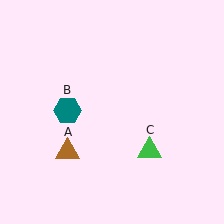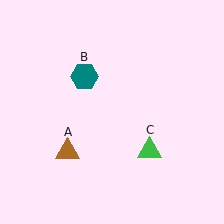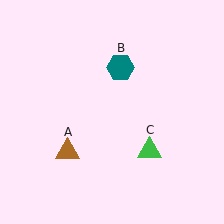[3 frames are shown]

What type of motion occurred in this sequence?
The teal hexagon (object B) rotated clockwise around the center of the scene.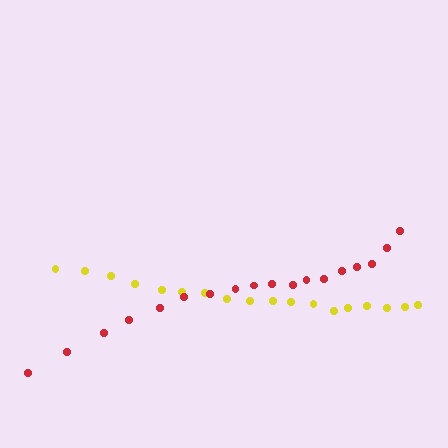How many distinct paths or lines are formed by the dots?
There are 2 distinct paths.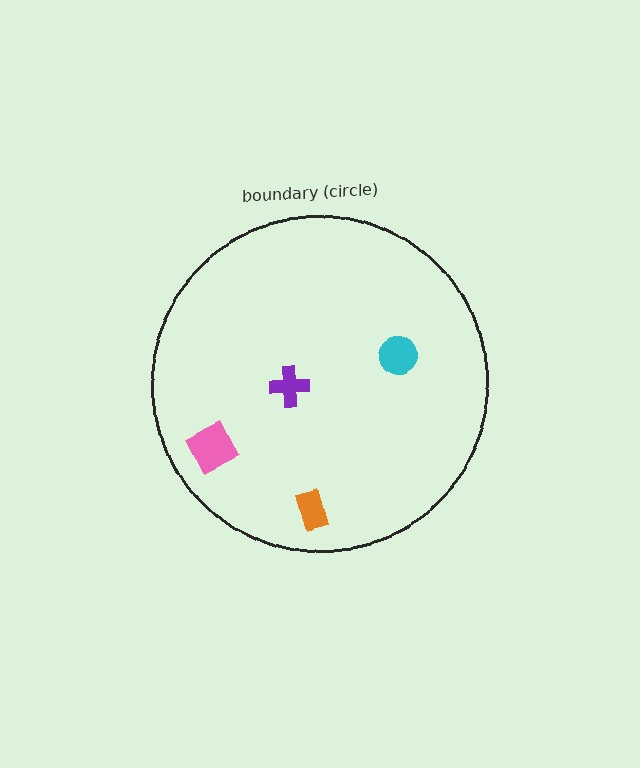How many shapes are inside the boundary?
4 inside, 0 outside.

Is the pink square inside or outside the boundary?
Inside.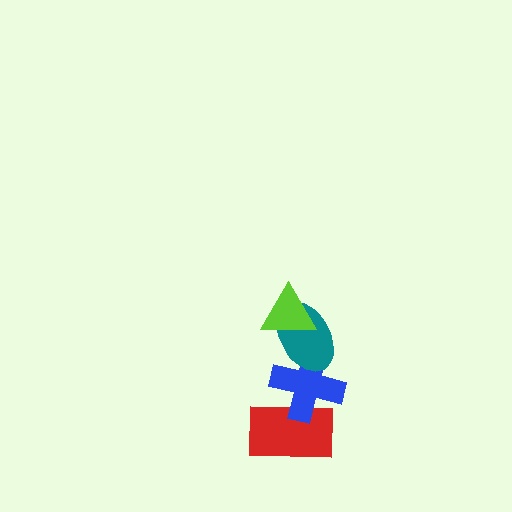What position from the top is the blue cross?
The blue cross is 3rd from the top.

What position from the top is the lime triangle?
The lime triangle is 1st from the top.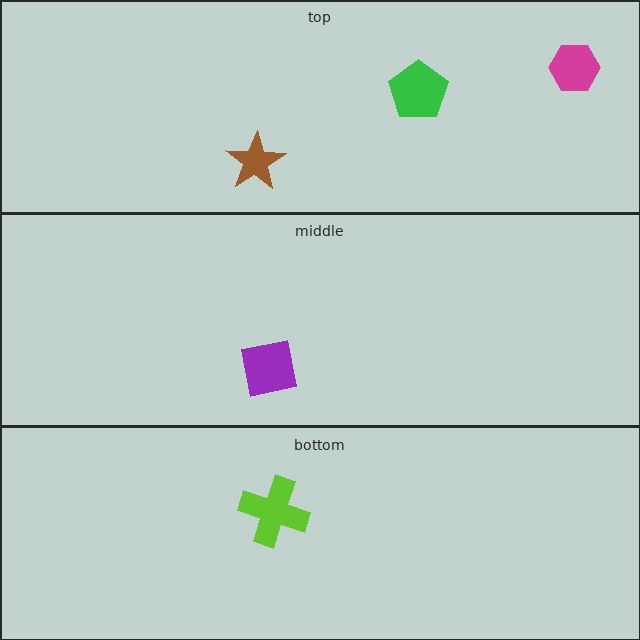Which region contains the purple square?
The middle region.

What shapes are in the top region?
The green pentagon, the brown star, the magenta hexagon.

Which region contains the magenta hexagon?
The top region.